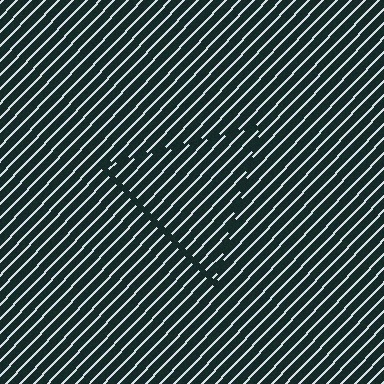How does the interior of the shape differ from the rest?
The interior of the shape contains the same grating, shifted by half a period — the contour is defined by the phase discontinuity where line-ends from the inner and outer gratings abut.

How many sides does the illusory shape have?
3 sides — the line-ends trace a triangle.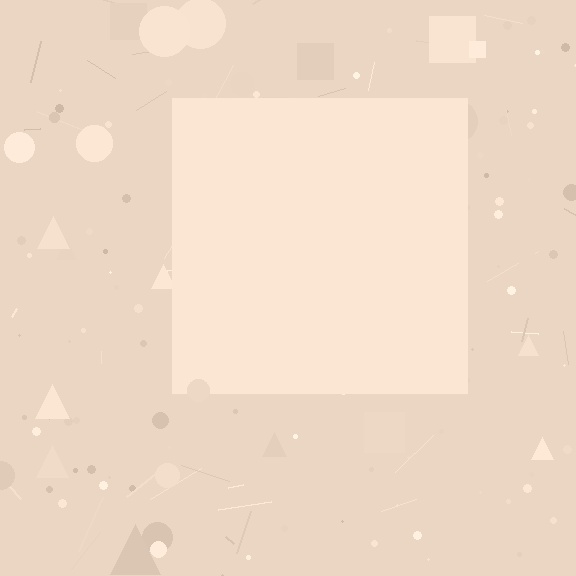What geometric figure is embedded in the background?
A square is embedded in the background.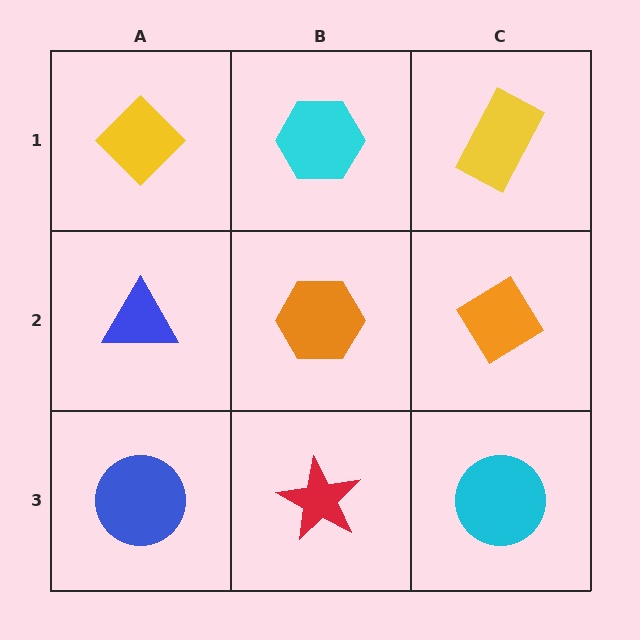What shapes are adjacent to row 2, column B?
A cyan hexagon (row 1, column B), a red star (row 3, column B), a blue triangle (row 2, column A), an orange diamond (row 2, column C).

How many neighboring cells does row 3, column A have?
2.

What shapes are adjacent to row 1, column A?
A blue triangle (row 2, column A), a cyan hexagon (row 1, column B).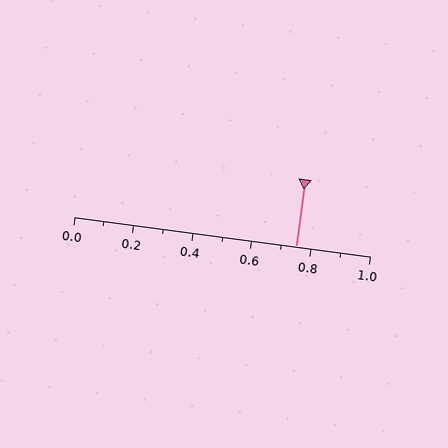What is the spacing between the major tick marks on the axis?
The major ticks are spaced 0.2 apart.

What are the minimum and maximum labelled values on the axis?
The axis runs from 0.0 to 1.0.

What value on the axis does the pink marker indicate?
The marker indicates approximately 0.75.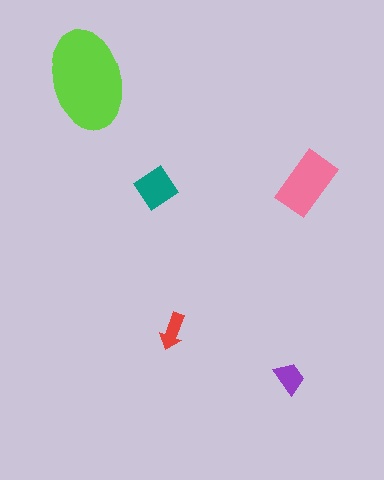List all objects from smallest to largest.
The red arrow, the purple trapezoid, the teal diamond, the pink rectangle, the lime ellipse.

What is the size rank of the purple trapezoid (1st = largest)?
4th.